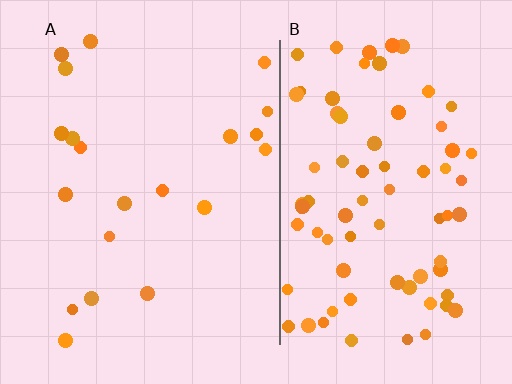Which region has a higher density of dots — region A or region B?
B (the right).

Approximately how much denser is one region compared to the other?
Approximately 3.7× — region B over region A.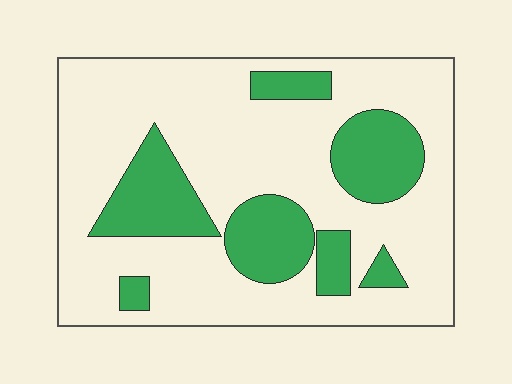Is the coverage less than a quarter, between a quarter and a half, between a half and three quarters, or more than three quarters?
Between a quarter and a half.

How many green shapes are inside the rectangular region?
7.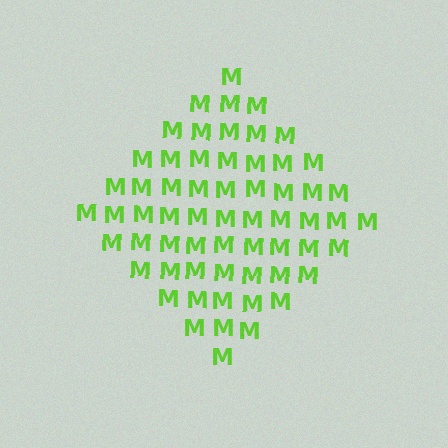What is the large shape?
The large shape is a diamond.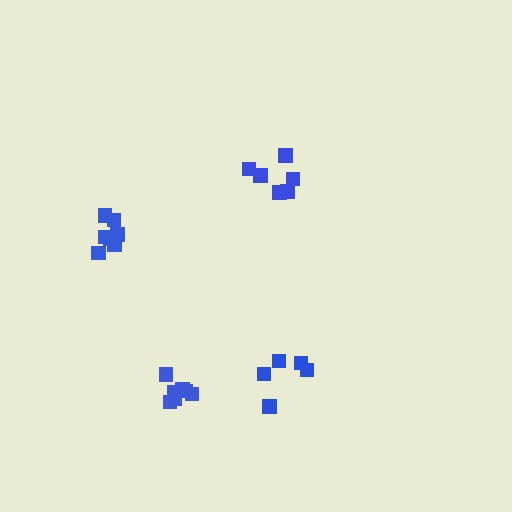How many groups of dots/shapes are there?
There are 4 groups.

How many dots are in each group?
Group 1: 8 dots, Group 2: 7 dots, Group 3: 5 dots, Group 4: 6 dots (26 total).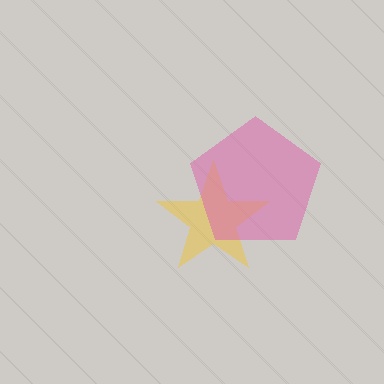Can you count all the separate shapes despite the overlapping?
Yes, there are 2 separate shapes.